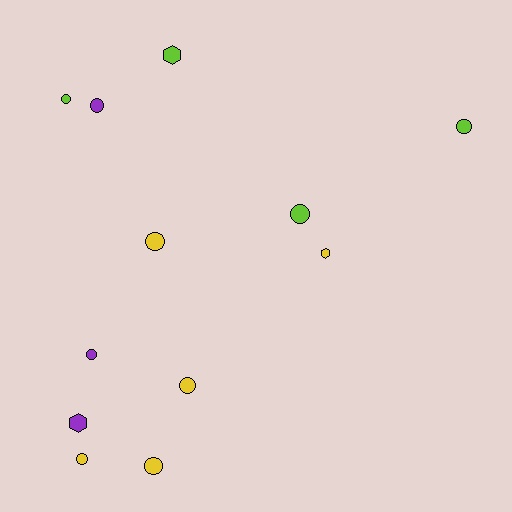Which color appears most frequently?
Yellow, with 5 objects.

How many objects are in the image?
There are 12 objects.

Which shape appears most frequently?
Circle, with 9 objects.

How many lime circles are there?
There are 3 lime circles.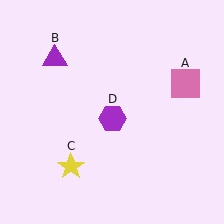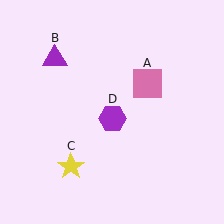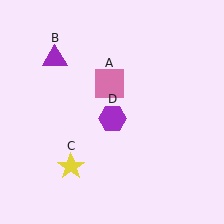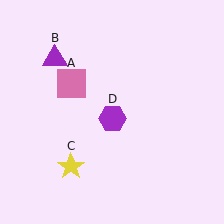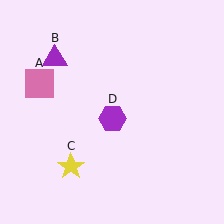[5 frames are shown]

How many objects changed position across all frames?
1 object changed position: pink square (object A).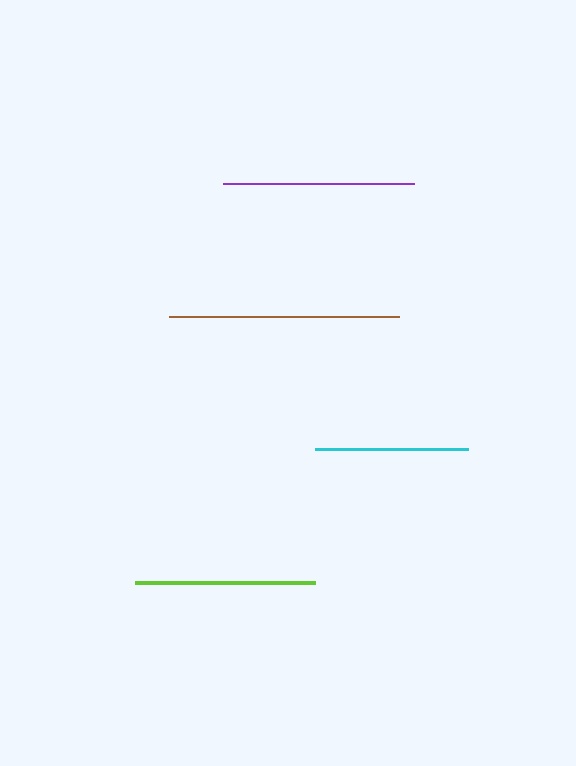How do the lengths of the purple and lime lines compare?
The purple and lime lines are approximately the same length.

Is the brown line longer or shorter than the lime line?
The brown line is longer than the lime line.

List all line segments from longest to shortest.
From longest to shortest: brown, purple, lime, cyan.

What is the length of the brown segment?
The brown segment is approximately 230 pixels long.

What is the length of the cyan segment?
The cyan segment is approximately 153 pixels long.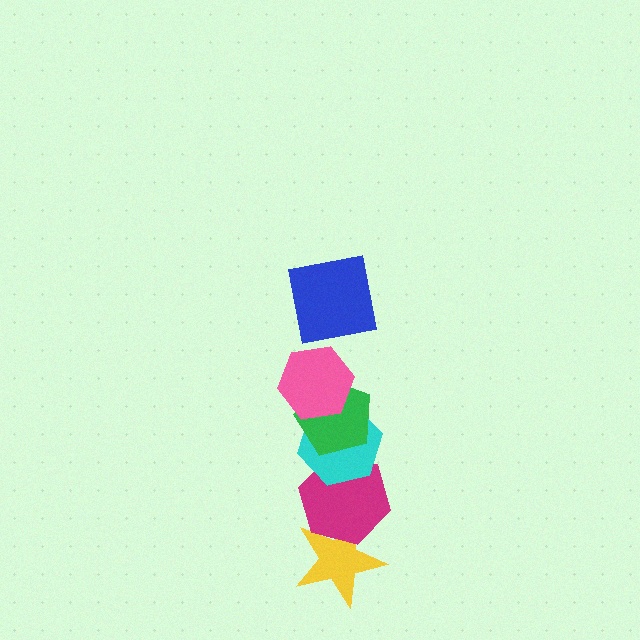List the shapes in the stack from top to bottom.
From top to bottom: the blue square, the pink hexagon, the green pentagon, the cyan hexagon, the magenta hexagon, the yellow star.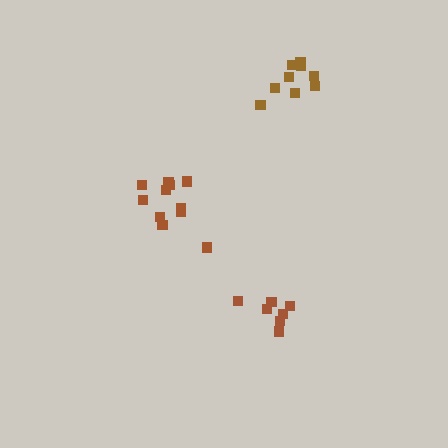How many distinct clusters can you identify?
There are 3 distinct clusters.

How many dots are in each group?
Group 1: 7 dots, Group 2: 11 dots, Group 3: 9 dots (27 total).